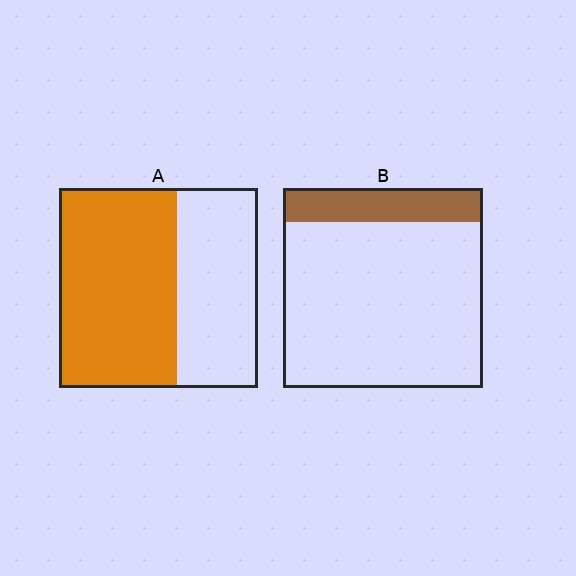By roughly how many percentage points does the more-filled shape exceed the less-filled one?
By roughly 40 percentage points (A over B).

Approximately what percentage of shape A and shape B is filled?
A is approximately 60% and B is approximately 15%.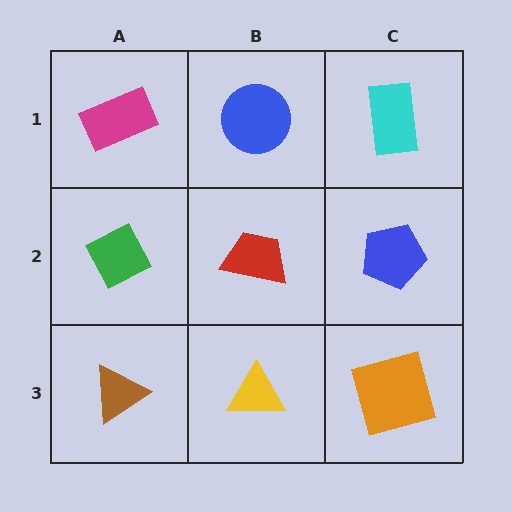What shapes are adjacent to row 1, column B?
A red trapezoid (row 2, column B), a magenta rectangle (row 1, column A), a cyan rectangle (row 1, column C).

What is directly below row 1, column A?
A green diamond.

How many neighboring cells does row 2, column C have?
3.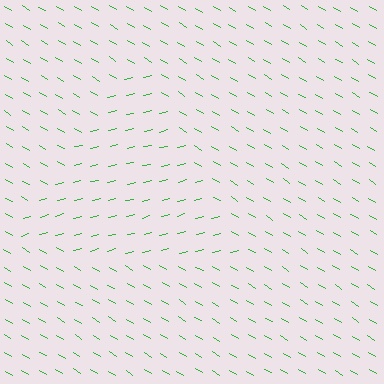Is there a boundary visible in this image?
Yes, there is a texture boundary formed by a change in line orientation.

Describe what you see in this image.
The image is filled with small green line segments. A triangle region in the image has lines oriented differently from the surrounding lines, creating a visible texture boundary.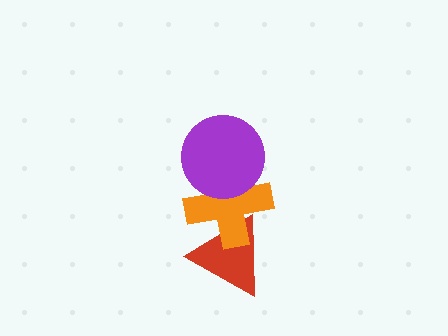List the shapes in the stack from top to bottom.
From top to bottom: the purple circle, the orange cross, the red triangle.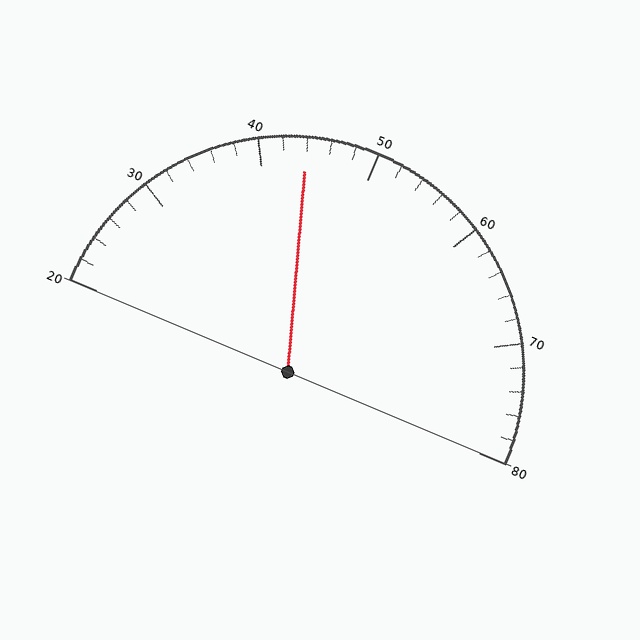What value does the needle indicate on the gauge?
The needle indicates approximately 44.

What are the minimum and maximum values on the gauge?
The gauge ranges from 20 to 80.